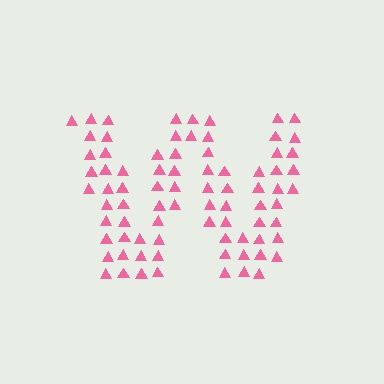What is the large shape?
The large shape is the letter W.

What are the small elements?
The small elements are triangles.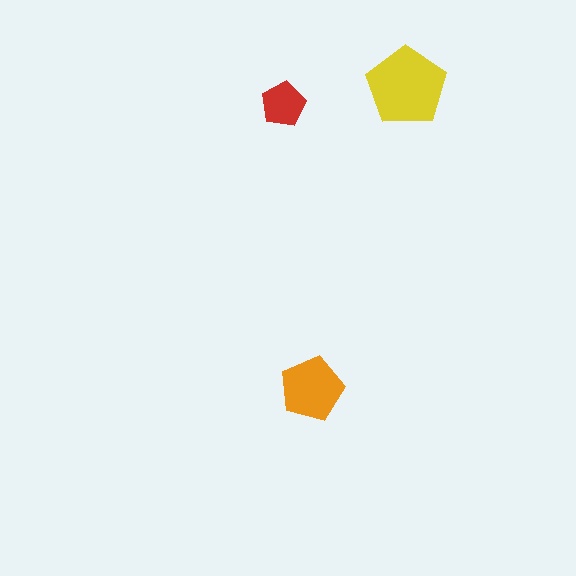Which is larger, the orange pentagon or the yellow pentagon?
The yellow one.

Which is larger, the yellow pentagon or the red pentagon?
The yellow one.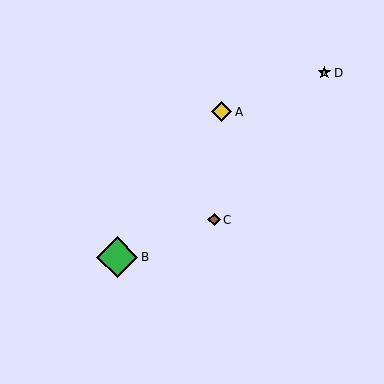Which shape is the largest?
The green diamond (labeled B) is the largest.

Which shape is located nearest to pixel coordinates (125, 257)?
The green diamond (labeled B) at (117, 257) is nearest to that location.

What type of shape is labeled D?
Shape D is a lime star.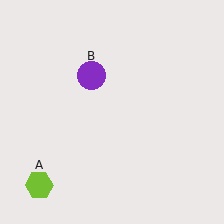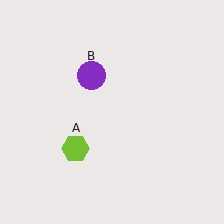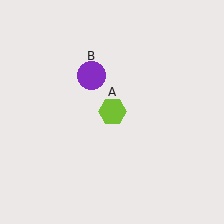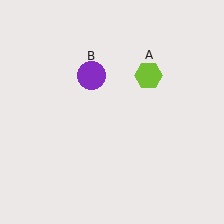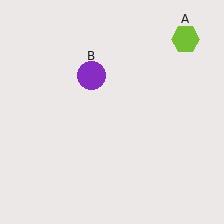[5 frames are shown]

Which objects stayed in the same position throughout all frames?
Purple circle (object B) remained stationary.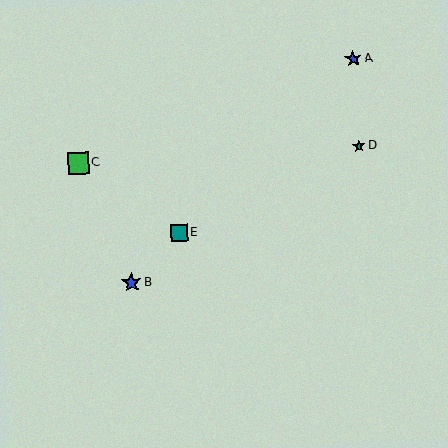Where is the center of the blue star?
The center of the blue star is at (132, 282).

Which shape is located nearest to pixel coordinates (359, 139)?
The teal star (labeled D) at (359, 146) is nearest to that location.